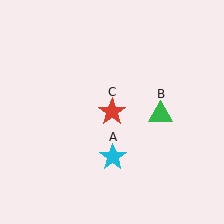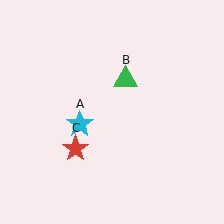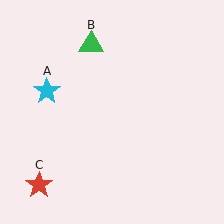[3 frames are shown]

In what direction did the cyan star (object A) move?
The cyan star (object A) moved up and to the left.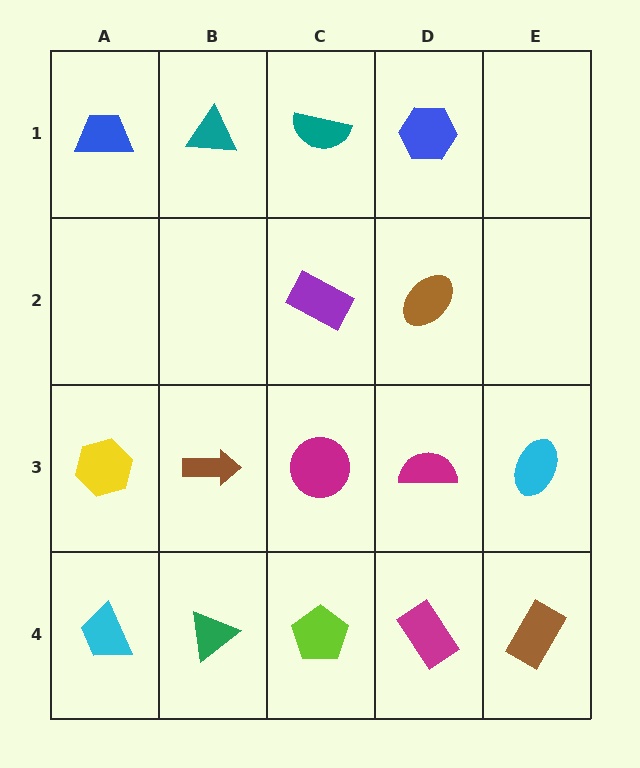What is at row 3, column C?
A magenta circle.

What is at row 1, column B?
A teal triangle.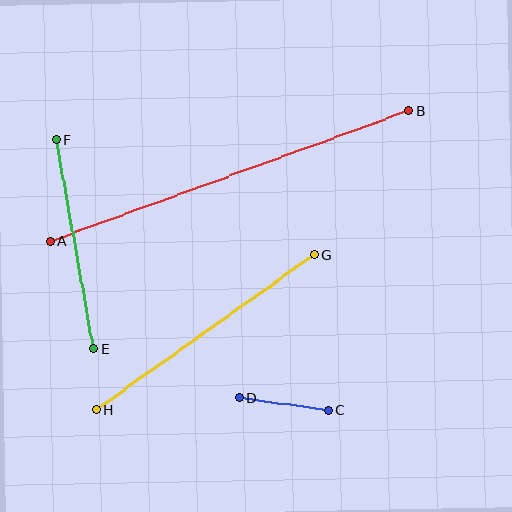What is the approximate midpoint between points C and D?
The midpoint is at approximately (284, 404) pixels.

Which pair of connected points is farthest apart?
Points A and B are farthest apart.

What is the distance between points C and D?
The distance is approximately 90 pixels.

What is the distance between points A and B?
The distance is approximately 382 pixels.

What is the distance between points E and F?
The distance is approximately 213 pixels.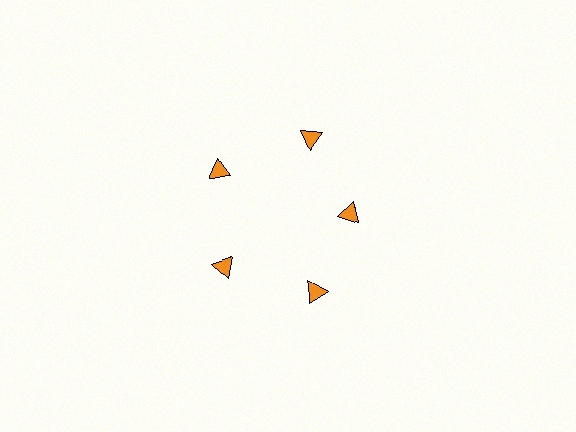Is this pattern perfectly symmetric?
No. The 5 orange triangles are arranged in a ring, but one element near the 3 o'clock position is pulled inward toward the center, breaking the 5-fold rotational symmetry.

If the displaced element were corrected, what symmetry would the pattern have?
It would have 5-fold rotational symmetry — the pattern would map onto itself every 72 degrees.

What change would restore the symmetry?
The symmetry would be restored by moving it outward, back onto the ring so that all 5 triangles sit at equal angles and equal distance from the center.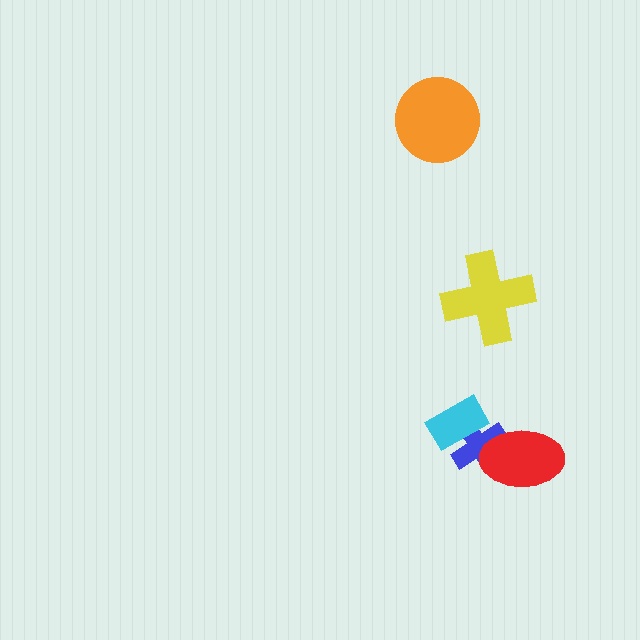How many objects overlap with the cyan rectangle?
1 object overlaps with the cyan rectangle.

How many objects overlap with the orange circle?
0 objects overlap with the orange circle.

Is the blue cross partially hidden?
Yes, it is partially covered by another shape.